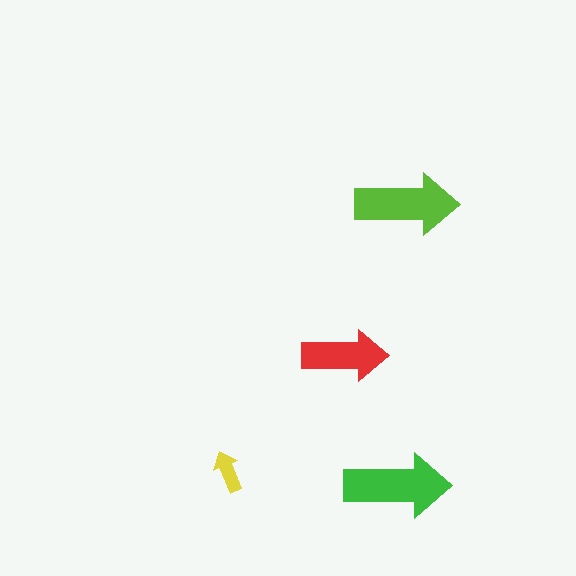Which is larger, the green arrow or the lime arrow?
The green one.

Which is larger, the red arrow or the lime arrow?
The lime one.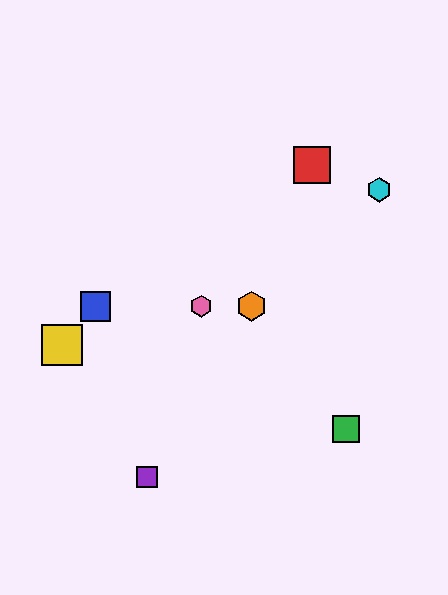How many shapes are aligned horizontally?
3 shapes (the blue square, the orange hexagon, the pink hexagon) are aligned horizontally.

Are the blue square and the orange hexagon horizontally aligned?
Yes, both are at y≈306.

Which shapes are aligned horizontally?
The blue square, the orange hexagon, the pink hexagon are aligned horizontally.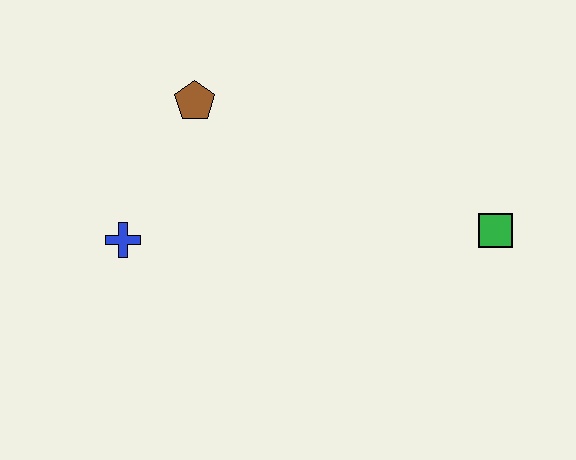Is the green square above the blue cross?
Yes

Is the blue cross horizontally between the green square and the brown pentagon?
No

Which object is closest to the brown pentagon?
The blue cross is closest to the brown pentagon.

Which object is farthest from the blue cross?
The green square is farthest from the blue cross.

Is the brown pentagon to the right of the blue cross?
Yes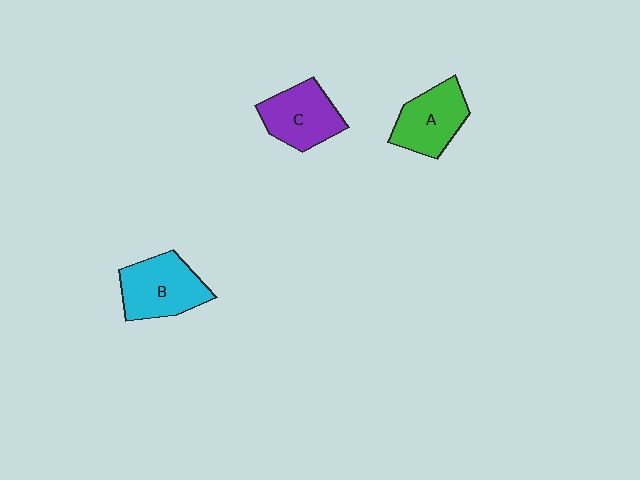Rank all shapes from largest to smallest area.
From largest to smallest: B (cyan), C (purple), A (green).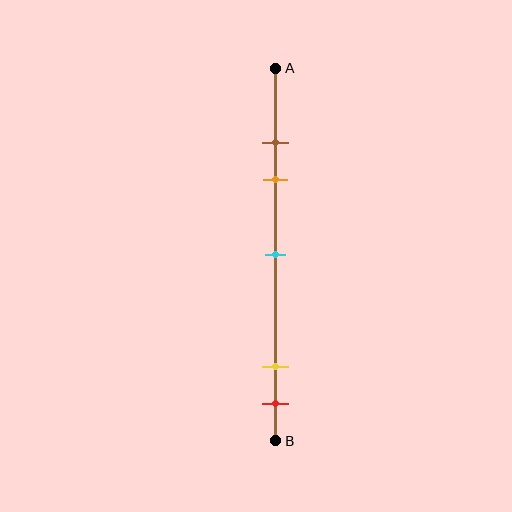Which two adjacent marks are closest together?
The brown and orange marks are the closest adjacent pair.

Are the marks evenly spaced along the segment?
No, the marks are not evenly spaced.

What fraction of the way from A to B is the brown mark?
The brown mark is approximately 20% (0.2) of the way from A to B.